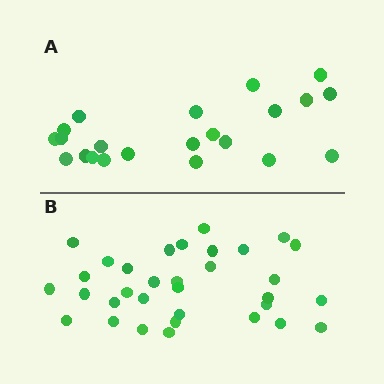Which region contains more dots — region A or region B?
Region B (the bottom region) has more dots.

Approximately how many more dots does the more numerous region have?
Region B has roughly 12 or so more dots than region A.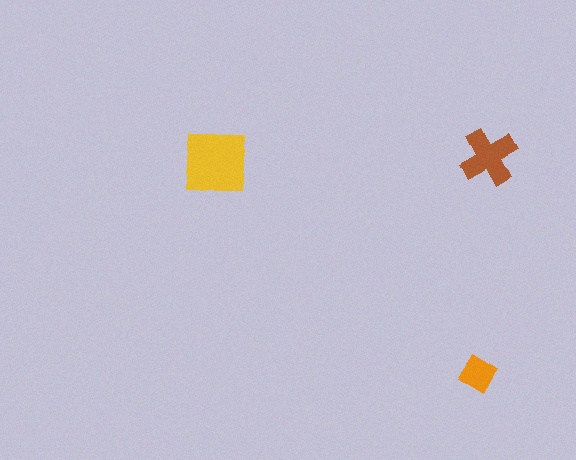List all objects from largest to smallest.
The yellow square, the brown cross, the orange diamond.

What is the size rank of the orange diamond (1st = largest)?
3rd.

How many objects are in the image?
There are 3 objects in the image.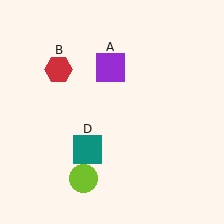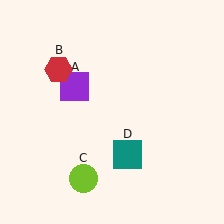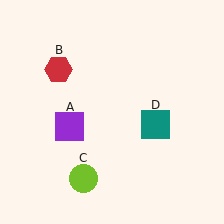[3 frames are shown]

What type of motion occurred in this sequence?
The purple square (object A), teal square (object D) rotated counterclockwise around the center of the scene.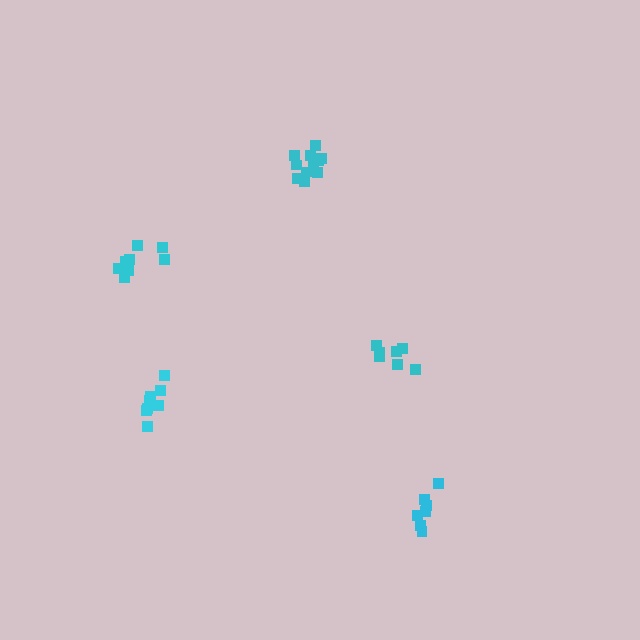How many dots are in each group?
Group 1: 7 dots, Group 2: 9 dots, Group 3: 9 dots, Group 4: 11 dots, Group 5: 7 dots (43 total).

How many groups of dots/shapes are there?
There are 5 groups.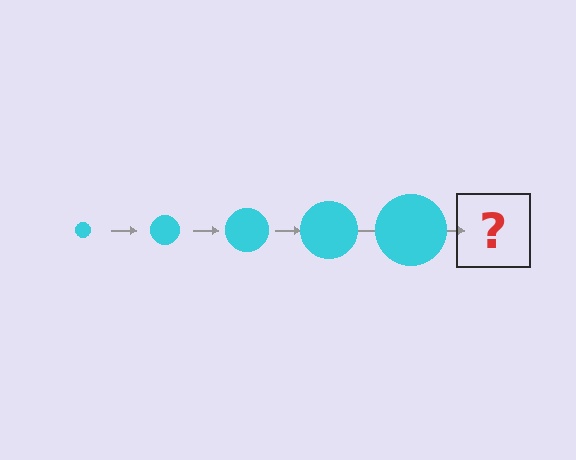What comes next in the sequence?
The next element should be a cyan circle, larger than the previous one.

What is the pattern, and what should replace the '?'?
The pattern is that the circle gets progressively larger each step. The '?' should be a cyan circle, larger than the previous one.